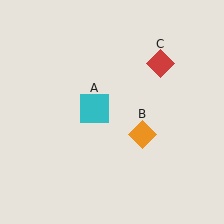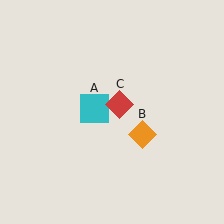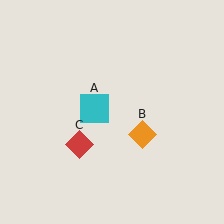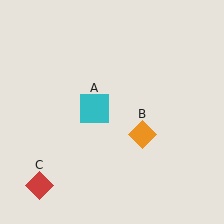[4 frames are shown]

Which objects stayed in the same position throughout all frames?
Cyan square (object A) and orange diamond (object B) remained stationary.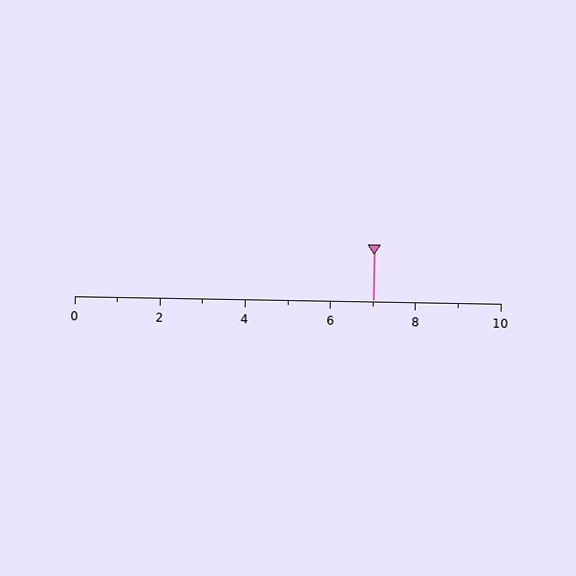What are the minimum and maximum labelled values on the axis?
The axis runs from 0 to 10.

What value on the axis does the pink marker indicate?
The marker indicates approximately 7.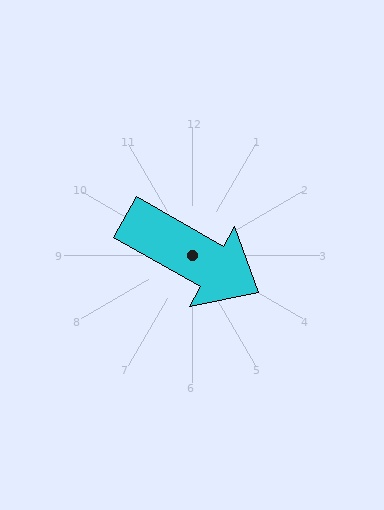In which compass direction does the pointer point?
Southeast.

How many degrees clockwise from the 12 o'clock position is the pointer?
Approximately 120 degrees.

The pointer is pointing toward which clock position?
Roughly 4 o'clock.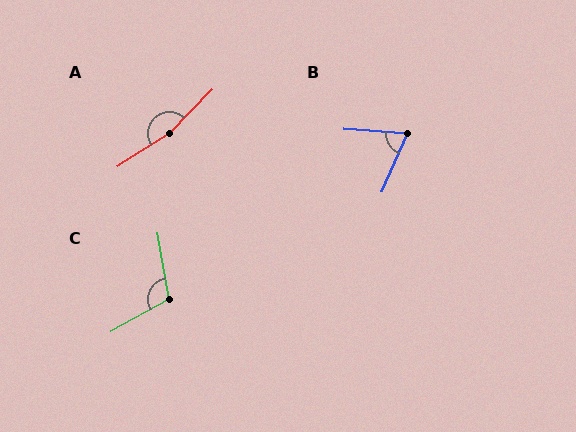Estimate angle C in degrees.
Approximately 110 degrees.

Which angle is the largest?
A, at approximately 166 degrees.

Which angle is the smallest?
B, at approximately 71 degrees.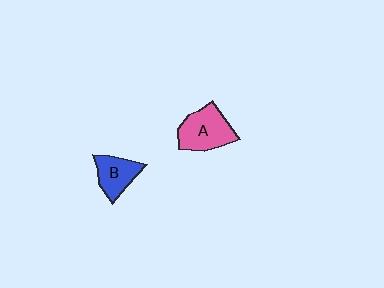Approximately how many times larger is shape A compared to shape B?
Approximately 1.4 times.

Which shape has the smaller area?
Shape B (blue).